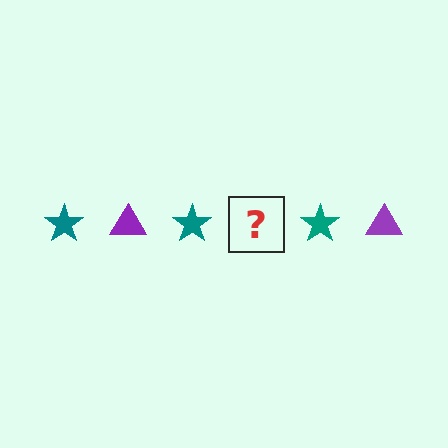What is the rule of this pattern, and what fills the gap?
The rule is that the pattern alternates between teal star and purple triangle. The gap should be filled with a purple triangle.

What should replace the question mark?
The question mark should be replaced with a purple triangle.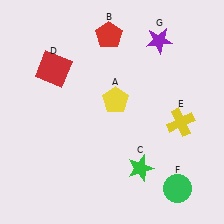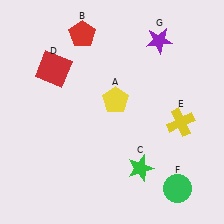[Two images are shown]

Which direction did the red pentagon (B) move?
The red pentagon (B) moved left.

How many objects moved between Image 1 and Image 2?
1 object moved between the two images.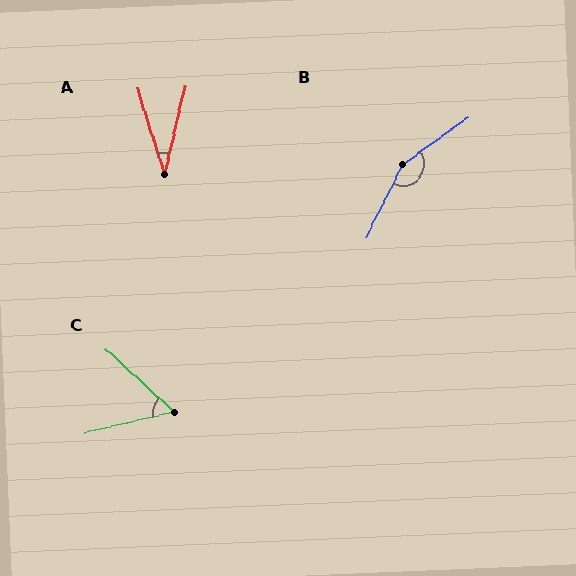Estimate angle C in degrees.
Approximately 56 degrees.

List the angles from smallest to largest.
A (31°), C (56°), B (152°).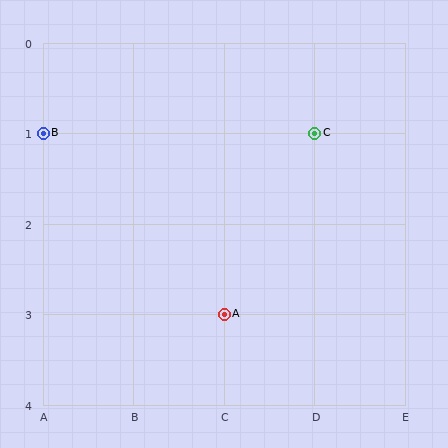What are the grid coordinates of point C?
Point C is at grid coordinates (D, 1).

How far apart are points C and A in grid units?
Points C and A are 1 column and 2 rows apart (about 2.2 grid units diagonally).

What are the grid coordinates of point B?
Point B is at grid coordinates (A, 1).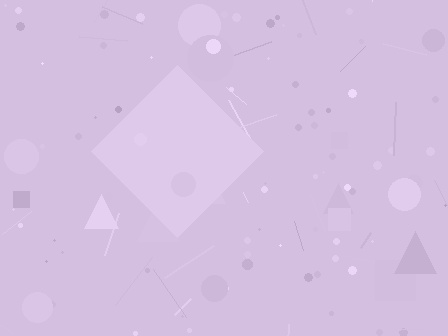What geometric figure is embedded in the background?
A diamond is embedded in the background.